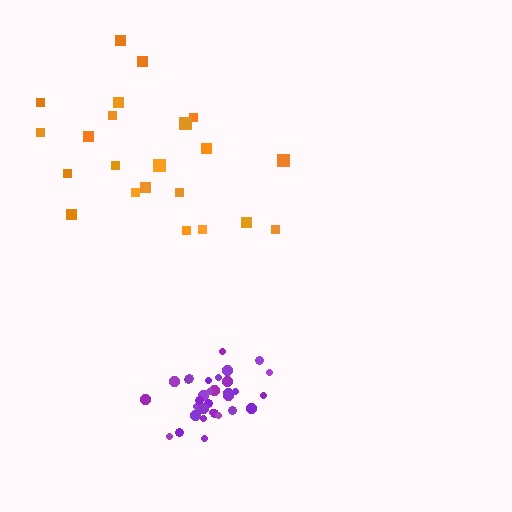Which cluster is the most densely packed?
Purple.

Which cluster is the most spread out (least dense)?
Orange.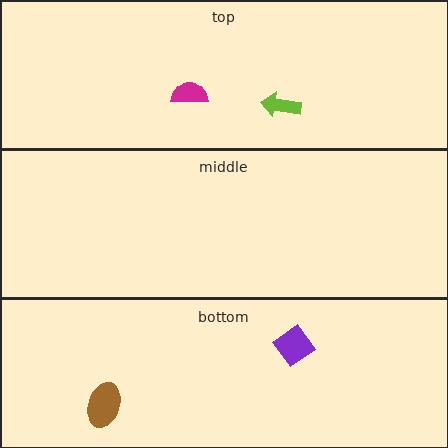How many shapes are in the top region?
2.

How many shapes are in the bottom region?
2.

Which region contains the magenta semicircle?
The top region.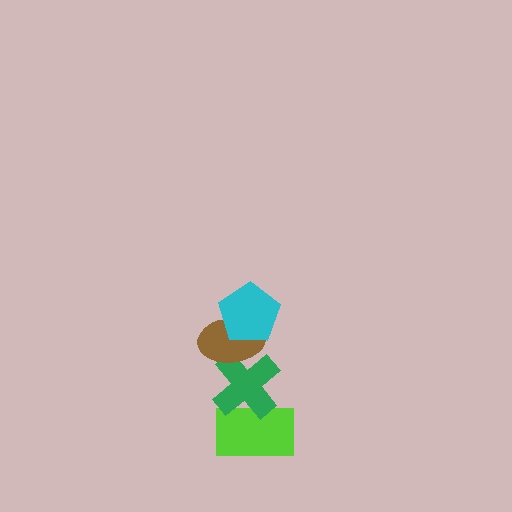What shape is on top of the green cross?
The brown ellipse is on top of the green cross.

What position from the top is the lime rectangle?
The lime rectangle is 4th from the top.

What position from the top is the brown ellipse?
The brown ellipse is 2nd from the top.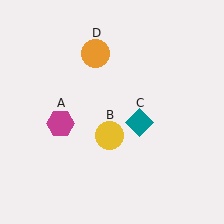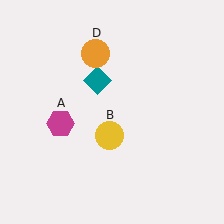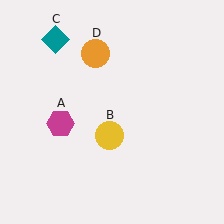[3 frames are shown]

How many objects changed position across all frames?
1 object changed position: teal diamond (object C).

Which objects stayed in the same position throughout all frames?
Magenta hexagon (object A) and yellow circle (object B) and orange circle (object D) remained stationary.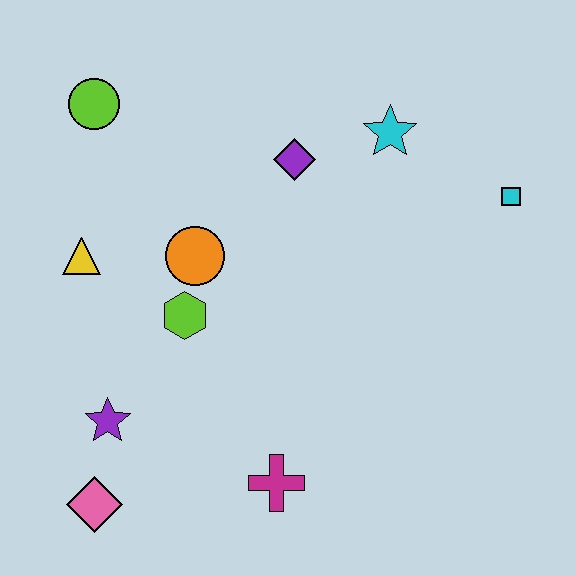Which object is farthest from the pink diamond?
The cyan square is farthest from the pink diamond.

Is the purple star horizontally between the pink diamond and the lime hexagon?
Yes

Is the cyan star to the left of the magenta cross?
No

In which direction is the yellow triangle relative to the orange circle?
The yellow triangle is to the left of the orange circle.